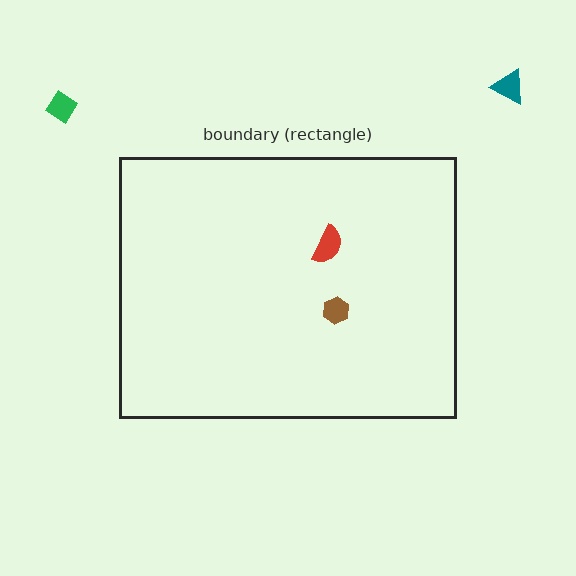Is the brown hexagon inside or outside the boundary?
Inside.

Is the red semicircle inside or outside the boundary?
Inside.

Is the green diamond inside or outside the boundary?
Outside.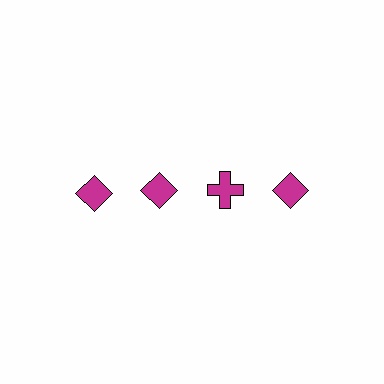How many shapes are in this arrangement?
There are 4 shapes arranged in a grid pattern.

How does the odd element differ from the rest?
It has a different shape: cross instead of diamond.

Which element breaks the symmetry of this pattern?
The magenta cross in the top row, center column breaks the symmetry. All other shapes are magenta diamonds.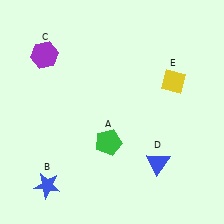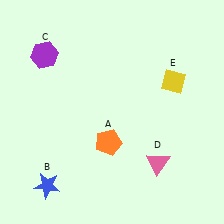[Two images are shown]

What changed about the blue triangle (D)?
In Image 1, D is blue. In Image 2, it changed to pink.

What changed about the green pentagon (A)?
In Image 1, A is green. In Image 2, it changed to orange.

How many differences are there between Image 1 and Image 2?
There are 2 differences between the two images.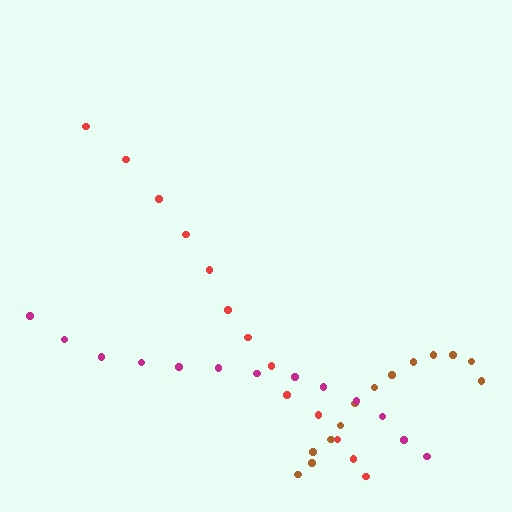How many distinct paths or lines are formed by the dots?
There are 3 distinct paths.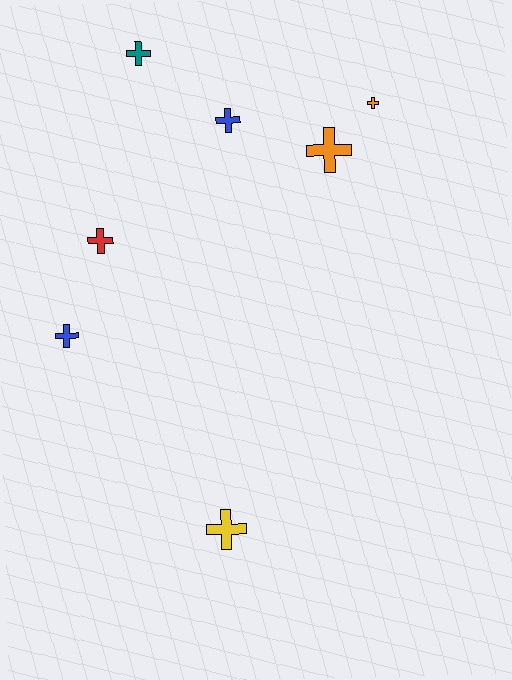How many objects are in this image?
There are 7 objects.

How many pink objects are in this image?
There are no pink objects.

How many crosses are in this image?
There are 7 crosses.